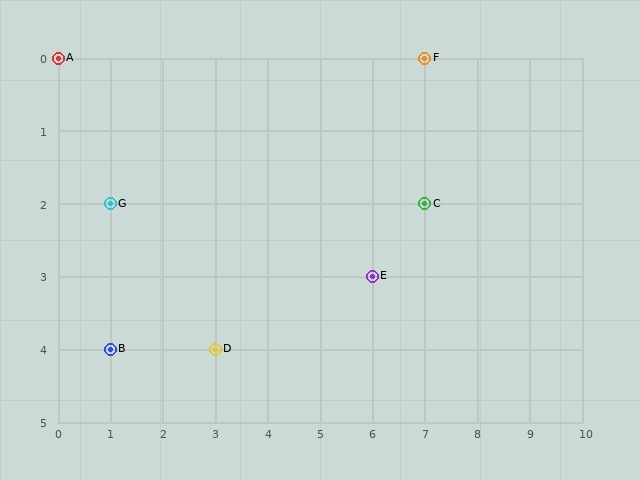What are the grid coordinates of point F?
Point F is at grid coordinates (7, 0).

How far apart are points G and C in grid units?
Points G and C are 6 columns apart.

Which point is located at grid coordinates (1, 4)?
Point B is at (1, 4).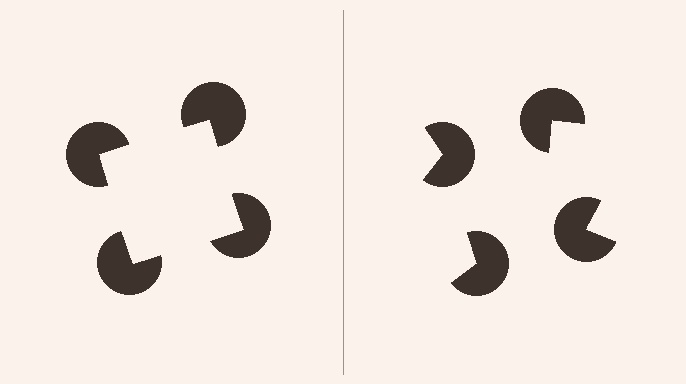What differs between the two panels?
The pac-man discs are positioned identically on both sides; only the wedge orientations differ. On the left they align to a square; on the right they are misaligned.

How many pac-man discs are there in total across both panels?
8 — 4 on each side.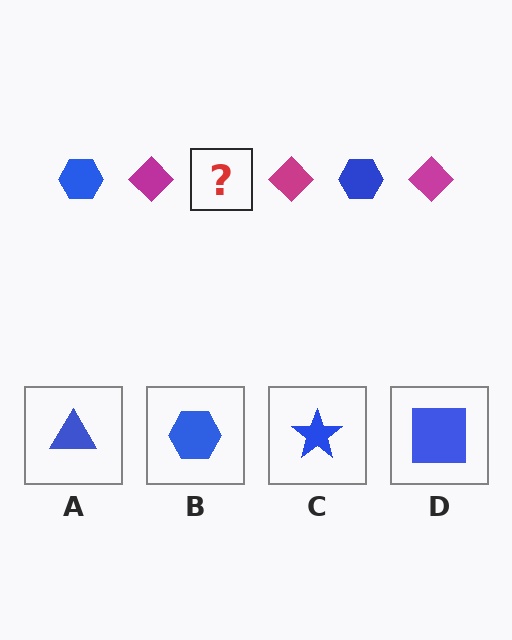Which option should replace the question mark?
Option B.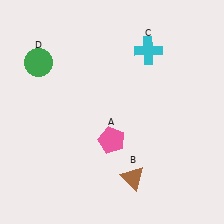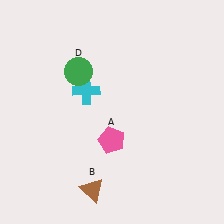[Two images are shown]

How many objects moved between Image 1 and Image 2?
3 objects moved between the two images.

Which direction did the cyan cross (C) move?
The cyan cross (C) moved left.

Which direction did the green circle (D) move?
The green circle (D) moved right.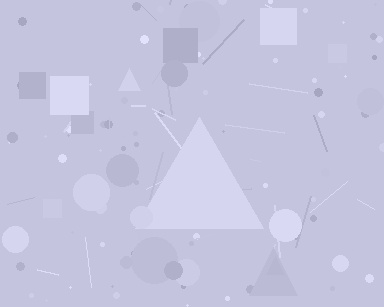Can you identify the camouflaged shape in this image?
The camouflaged shape is a triangle.